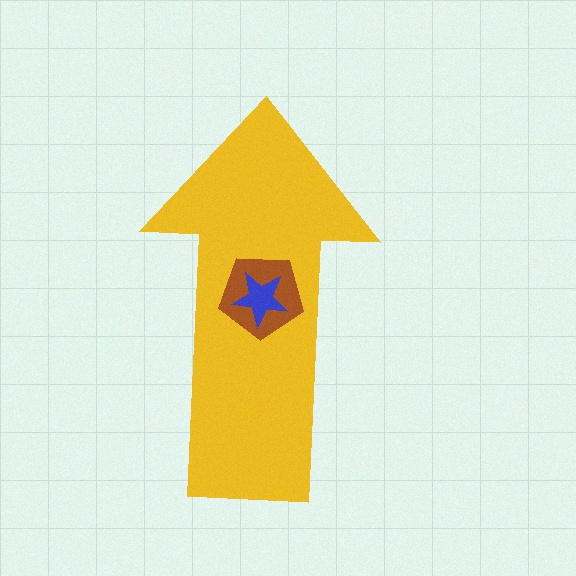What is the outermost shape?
The yellow arrow.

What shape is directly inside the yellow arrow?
The brown pentagon.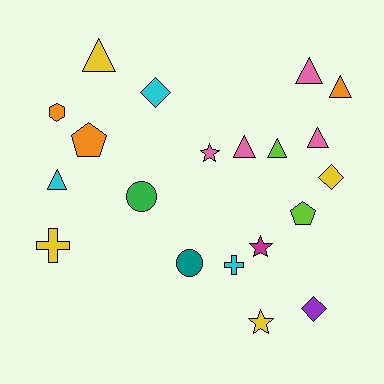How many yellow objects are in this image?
There are 4 yellow objects.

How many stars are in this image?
There are 3 stars.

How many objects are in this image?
There are 20 objects.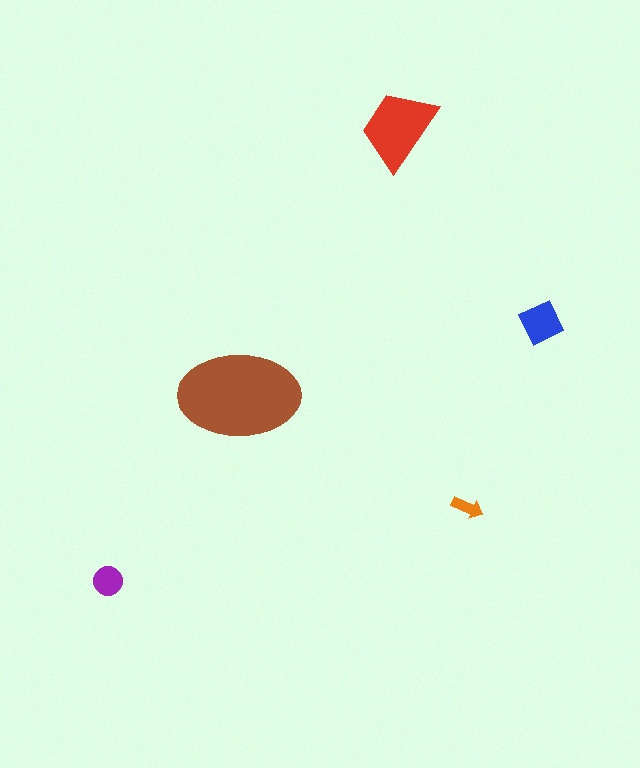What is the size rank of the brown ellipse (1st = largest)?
1st.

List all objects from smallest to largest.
The orange arrow, the purple circle, the blue square, the red trapezoid, the brown ellipse.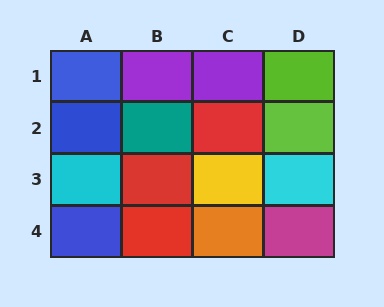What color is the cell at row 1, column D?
Lime.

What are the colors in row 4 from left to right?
Blue, red, orange, magenta.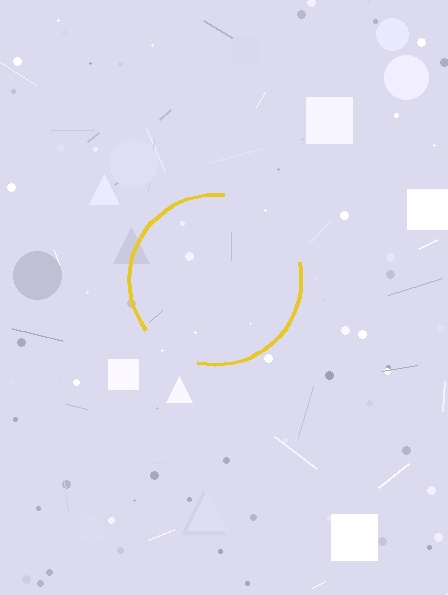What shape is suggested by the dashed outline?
The dashed outline suggests a circle.